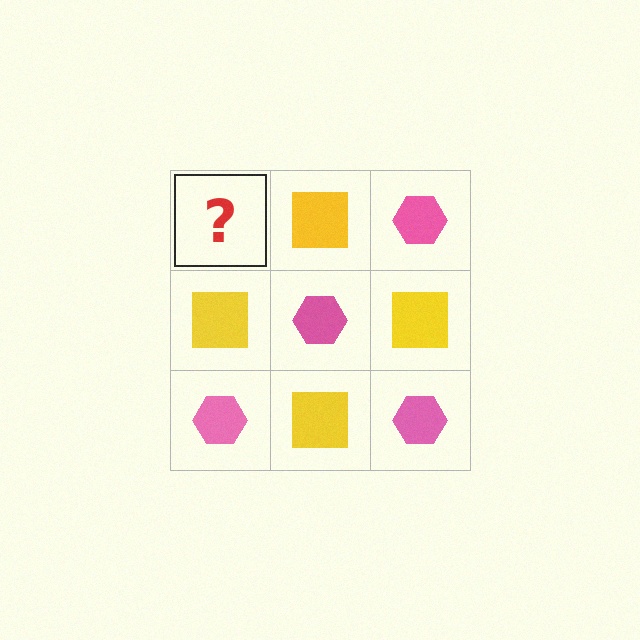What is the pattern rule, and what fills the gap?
The rule is that it alternates pink hexagon and yellow square in a checkerboard pattern. The gap should be filled with a pink hexagon.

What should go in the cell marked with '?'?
The missing cell should contain a pink hexagon.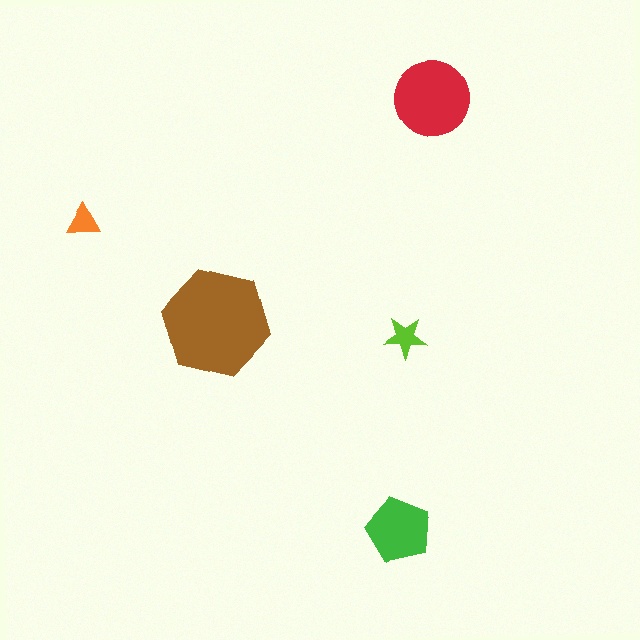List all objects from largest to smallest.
The brown hexagon, the red circle, the green pentagon, the lime star, the orange triangle.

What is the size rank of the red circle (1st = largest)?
2nd.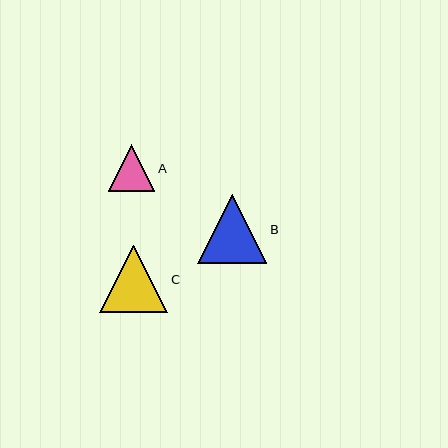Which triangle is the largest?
Triangle B is the largest with a size of approximately 69 pixels.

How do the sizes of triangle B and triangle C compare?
Triangle B and triangle C are approximately the same size.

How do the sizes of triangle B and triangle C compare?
Triangle B and triangle C are approximately the same size.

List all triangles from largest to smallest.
From largest to smallest: B, C, A.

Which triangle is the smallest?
Triangle A is the smallest with a size of approximately 47 pixels.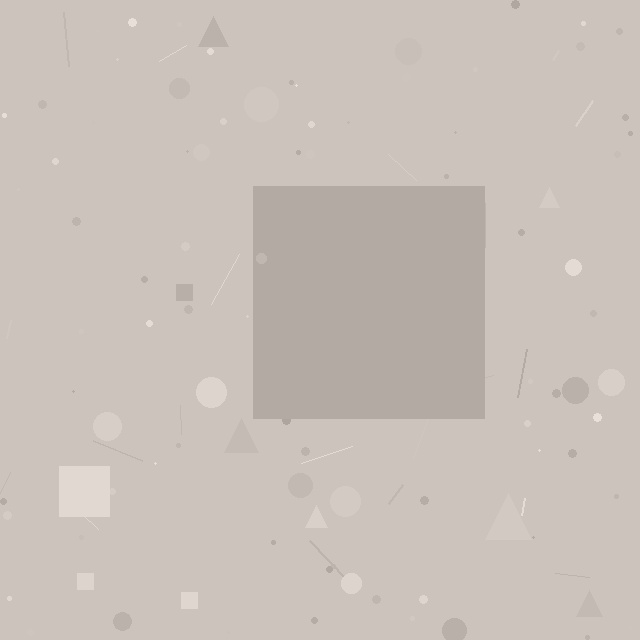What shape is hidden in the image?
A square is hidden in the image.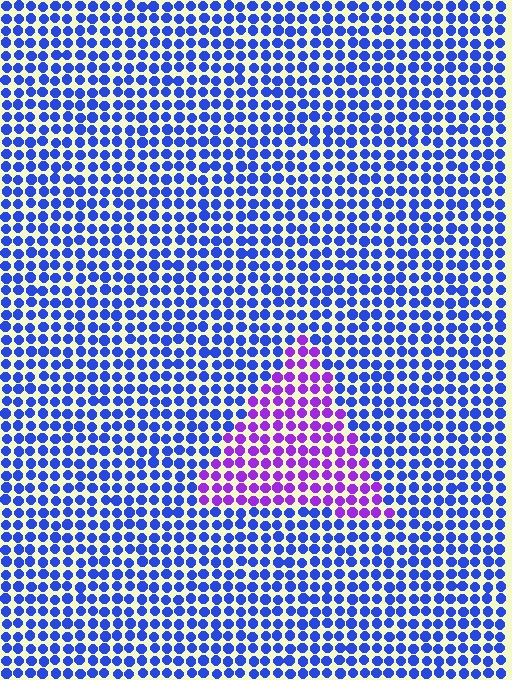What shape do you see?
I see a triangle.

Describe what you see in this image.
The image is filled with small blue elements in a uniform arrangement. A triangle-shaped region is visible where the elements are tinted to a slightly different hue, forming a subtle color boundary.